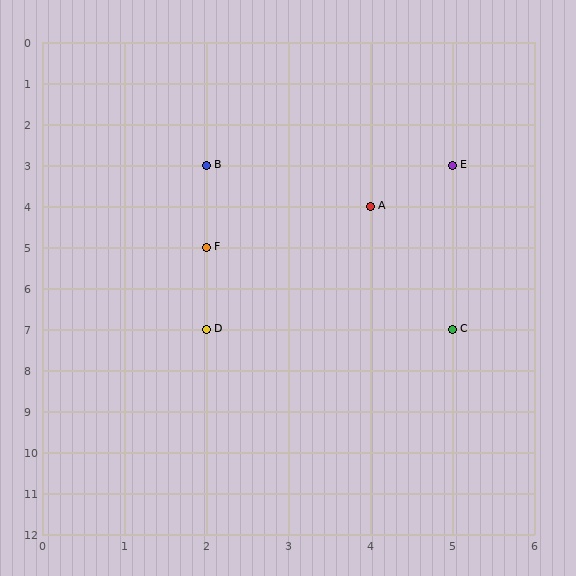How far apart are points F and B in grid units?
Points F and B are 2 rows apart.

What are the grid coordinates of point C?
Point C is at grid coordinates (5, 7).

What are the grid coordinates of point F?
Point F is at grid coordinates (2, 5).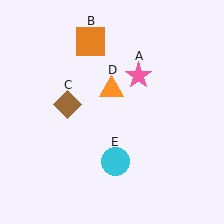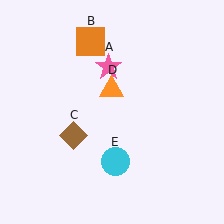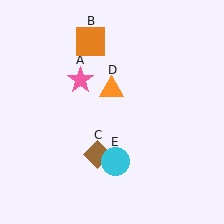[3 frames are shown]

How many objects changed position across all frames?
2 objects changed position: pink star (object A), brown diamond (object C).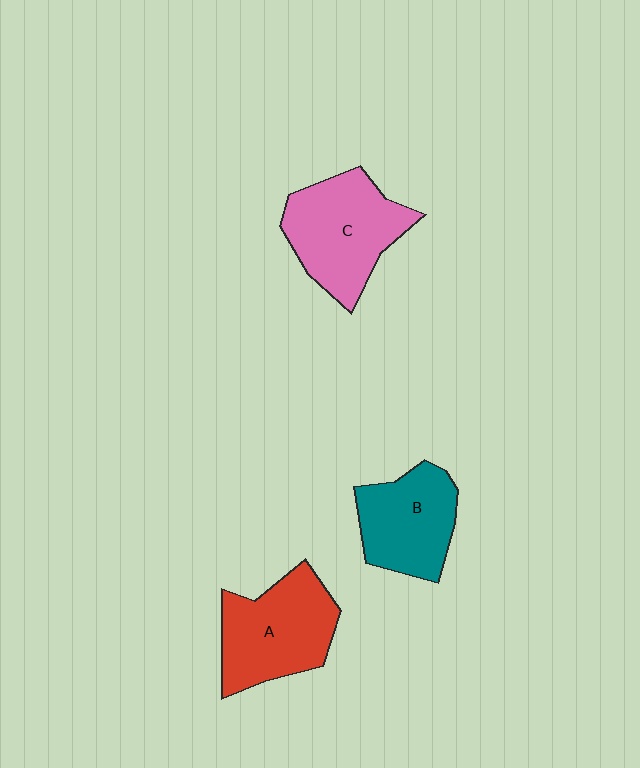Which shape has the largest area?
Shape C (pink).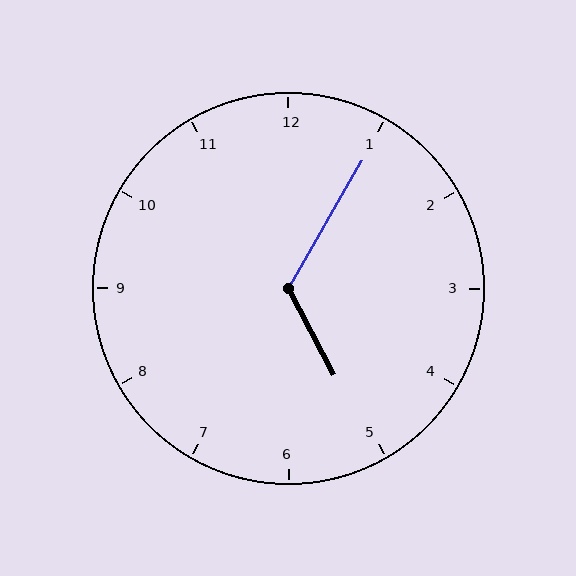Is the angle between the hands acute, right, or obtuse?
It is obtuse.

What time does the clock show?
5:05.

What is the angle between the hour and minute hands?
Approximately 122 degrees.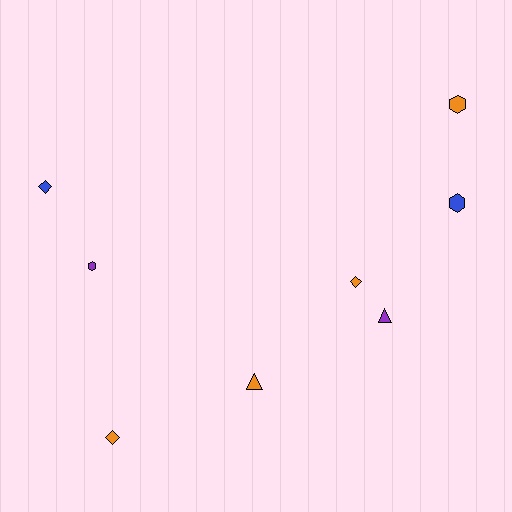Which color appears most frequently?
Orange, with 4 objects.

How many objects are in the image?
There are 8 objects.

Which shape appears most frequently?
Hexagon, with 3 objects.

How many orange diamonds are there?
There are 2 orange diamonds.